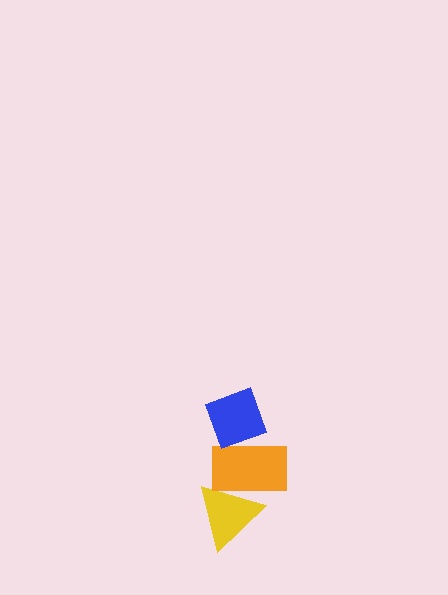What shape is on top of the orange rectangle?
The blue diamond is on top of the orange rectangle.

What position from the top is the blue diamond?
The blue diamond is 1st from the top.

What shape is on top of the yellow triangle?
The orange rectangle is on top of the yellow triangle.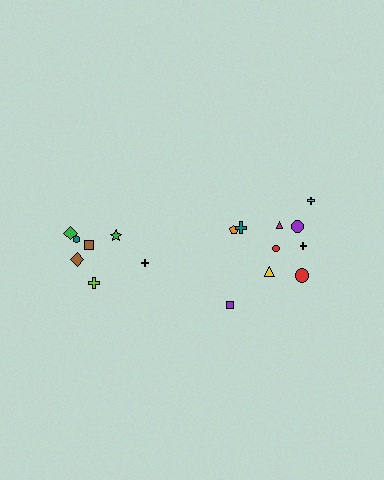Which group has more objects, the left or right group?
The right group.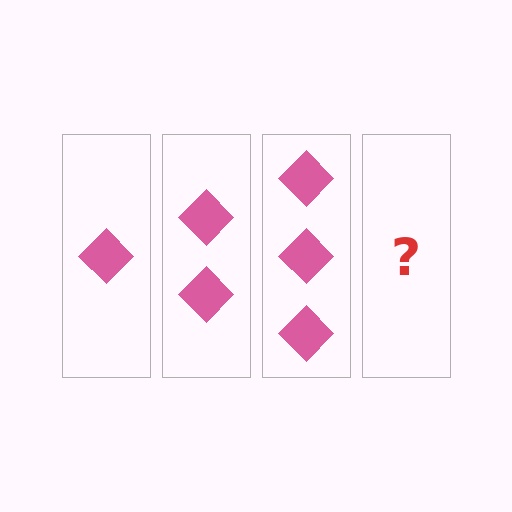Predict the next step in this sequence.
The next step is 4 diamonds.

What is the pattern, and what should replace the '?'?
The pattern is that each step adds one more diamond. The '?' should be 4 diamonds.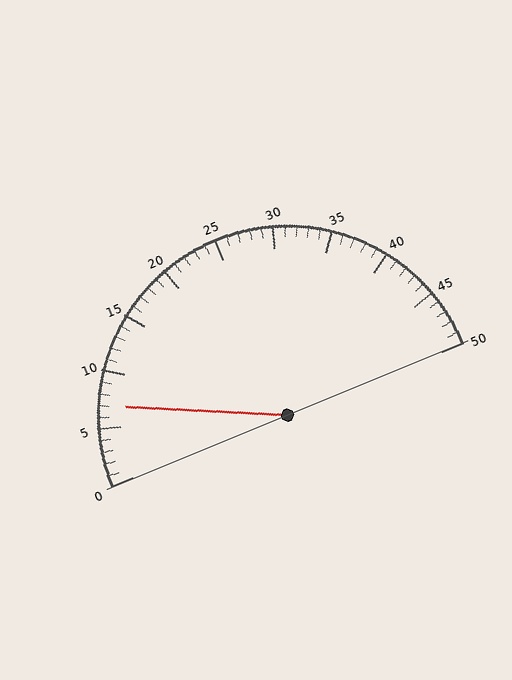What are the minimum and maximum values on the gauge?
The gauge ranges from 0 to 50.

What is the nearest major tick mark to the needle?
The nearest major tick mark is 5.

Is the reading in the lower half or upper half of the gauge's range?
The reading is in the lower half of the range (0 to 50).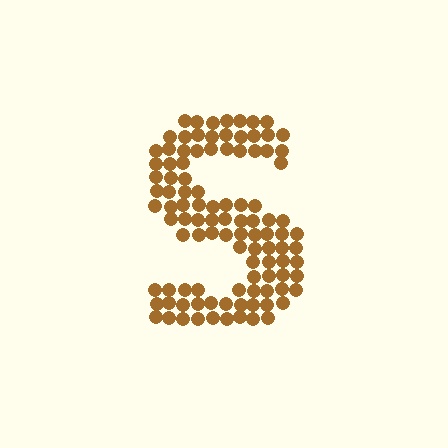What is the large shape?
The large shape is the letter S.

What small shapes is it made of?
It is made of small circles.